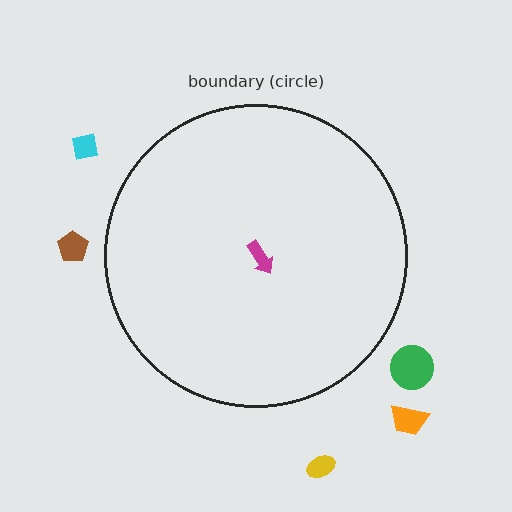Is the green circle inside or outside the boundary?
Outside.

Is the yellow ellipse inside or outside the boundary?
Outside.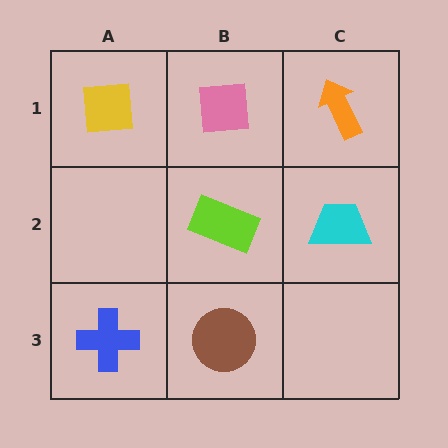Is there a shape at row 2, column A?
No, that cell is empty.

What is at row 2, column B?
A lime rectangle.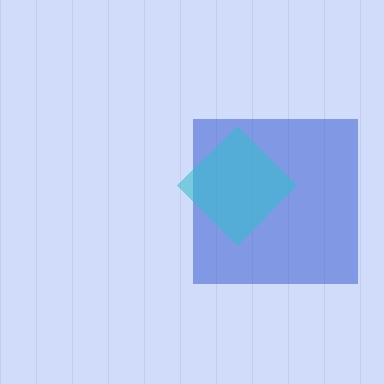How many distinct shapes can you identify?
There are 2 distinct shapes: a blue square, a cyan diamond.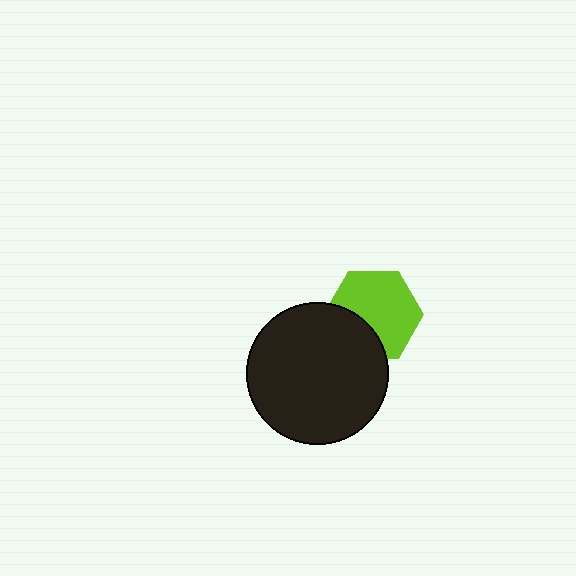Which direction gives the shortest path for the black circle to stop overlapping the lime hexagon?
Moving toward the lower-left gives the shortest separation.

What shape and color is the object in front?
The object in front is a black circle.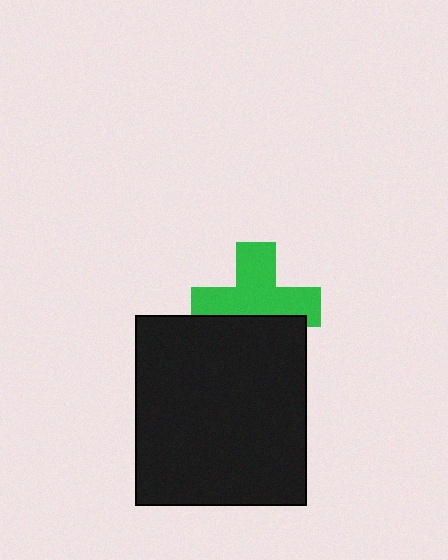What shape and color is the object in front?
The object in front is a black rectangle.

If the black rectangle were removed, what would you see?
You would see the complete green cross.